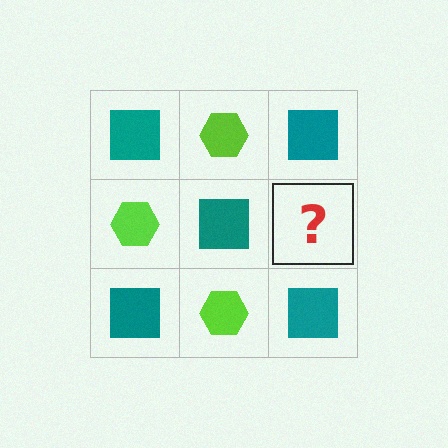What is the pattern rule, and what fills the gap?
The rule is that it alternates teal square and lime hexagon in a checkerboard pattern. The gap should be filled with a lime hexagon.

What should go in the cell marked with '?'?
The missing cell should contain a lime hexagon.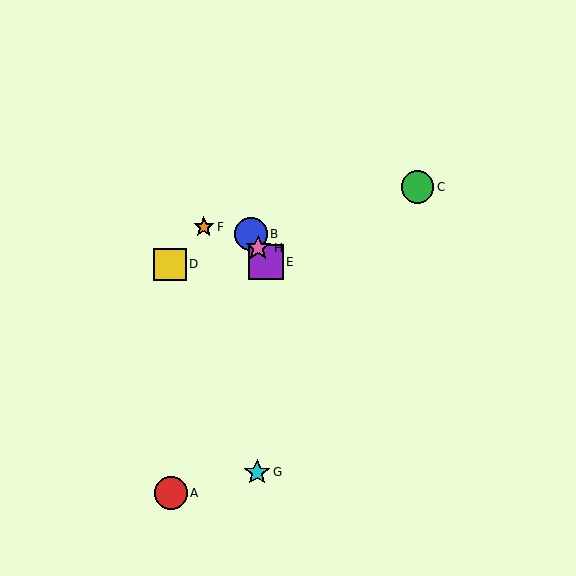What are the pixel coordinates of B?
Object B is at (251, 234).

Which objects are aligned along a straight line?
Objects B, E, H are aligned along a straight line.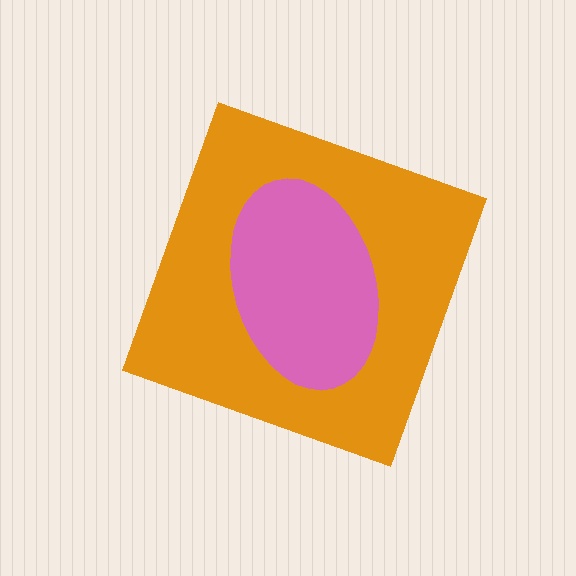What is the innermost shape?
The pink ellipse.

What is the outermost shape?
The orange diamond.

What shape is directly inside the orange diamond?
The pink ellipse.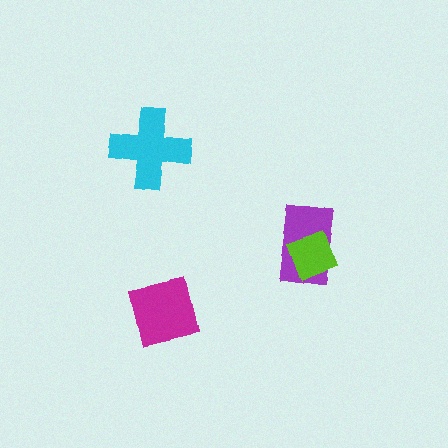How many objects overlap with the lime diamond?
1 object overlaps with the lime diamond.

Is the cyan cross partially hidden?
No, no other shape covers it.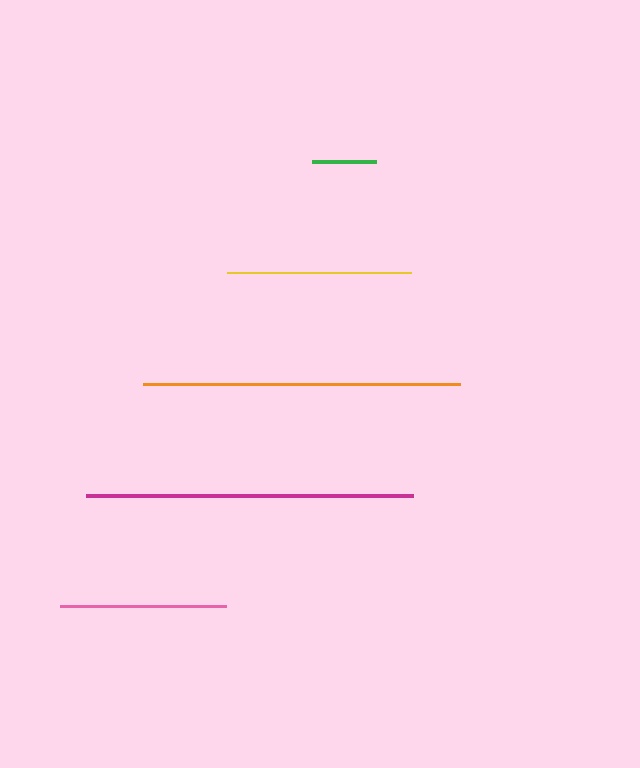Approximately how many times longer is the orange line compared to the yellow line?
The orange line is approximately 1.7 times the length of the yellow line.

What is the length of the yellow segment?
The yellow segment is approximately 184 pixels long.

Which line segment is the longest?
The magenta line is the longest at approximately 327 pixels.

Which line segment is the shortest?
The green line is the shortest at approximately 64 pixels.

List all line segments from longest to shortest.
From longest to shortest: magenta, orange, yellow, pink, green.